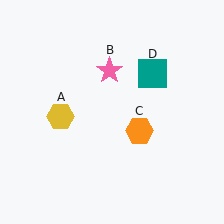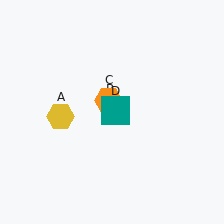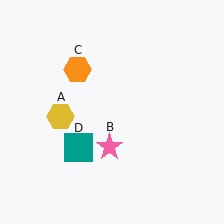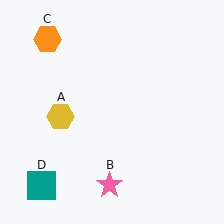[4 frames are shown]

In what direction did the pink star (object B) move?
The pink star (object B) moved down.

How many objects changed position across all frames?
3 objects changed position: pink star (object B), orange hexagon (object C), teal square (object D).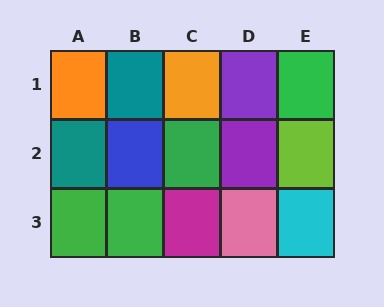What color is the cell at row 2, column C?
Green.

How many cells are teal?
2 cells are teal.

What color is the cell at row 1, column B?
Teal.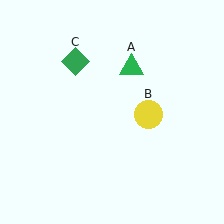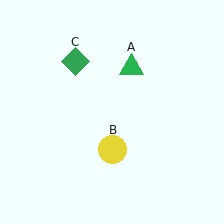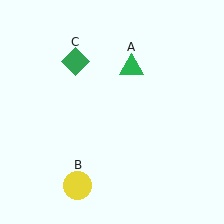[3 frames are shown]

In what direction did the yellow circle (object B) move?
The yellow circle (object B) moved down and to the left.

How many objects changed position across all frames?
1 object changed position: yellow circle (object B).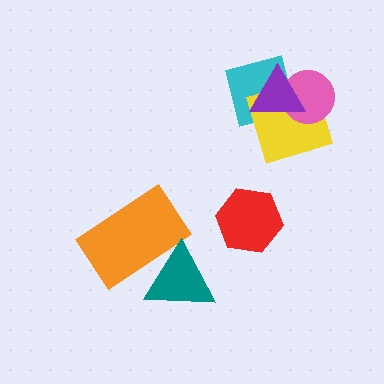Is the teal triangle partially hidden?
No, no other shape covers it.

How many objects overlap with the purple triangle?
3 objects overlap with the purple triangle.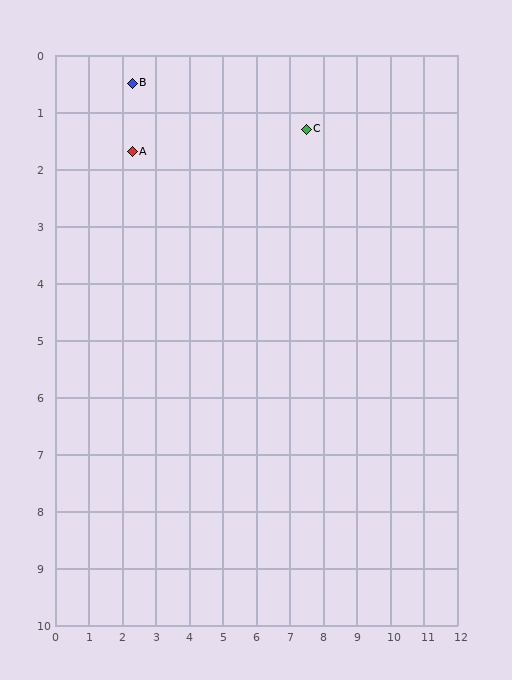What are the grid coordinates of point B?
Point B is at approximately (2.3, 0.5).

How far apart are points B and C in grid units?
Points B and C are about 5.3 grid units apart.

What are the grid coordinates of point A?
Point A is at approximately (2.3, 1.7).